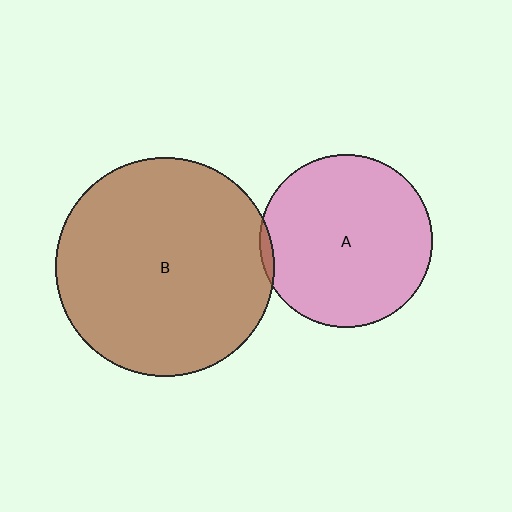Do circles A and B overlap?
Yes.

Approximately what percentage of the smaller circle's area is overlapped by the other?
Approximately 5%.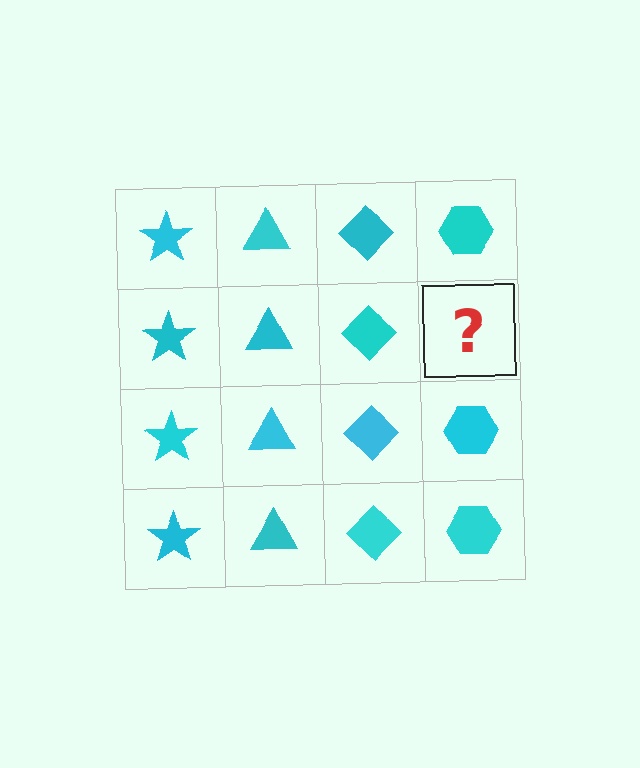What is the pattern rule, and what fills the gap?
The rule is that each column has a consistent shape. The gap should be filled with a cyan hexagon.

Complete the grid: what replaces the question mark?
The question mark should be replaced with a cyan hexagon.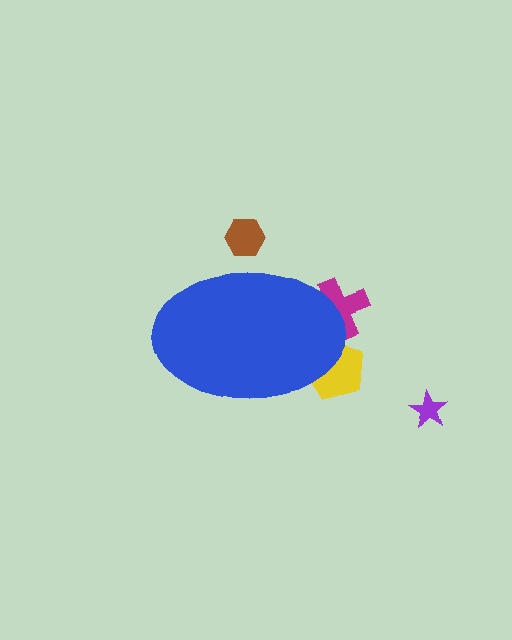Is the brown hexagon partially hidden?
Yes, the brown hexagon is partially hidden behind the blue ellipse.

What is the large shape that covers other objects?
A blue ellipse.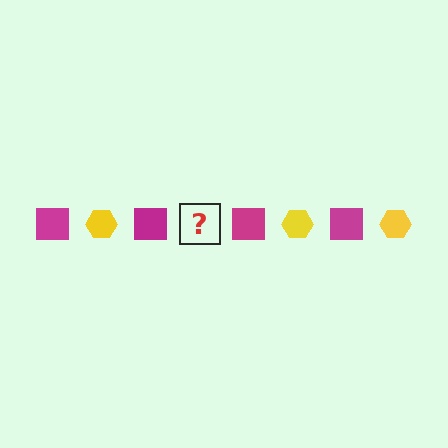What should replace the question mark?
The question mark should be replaced with a yellow hexagon.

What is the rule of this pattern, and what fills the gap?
The rule is that the pattern alternates between magenta square and yellow hexagon. The gap should be filled with a yellow hexagon.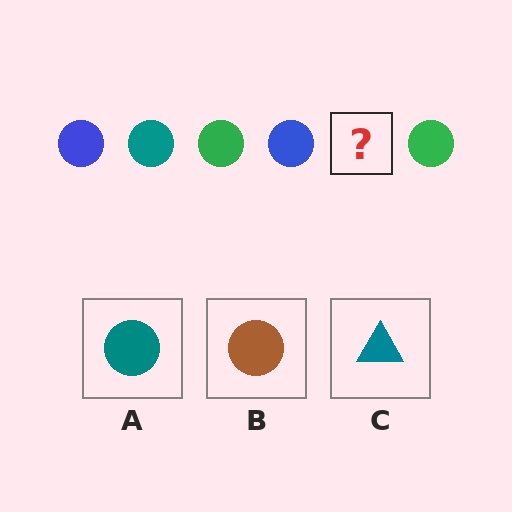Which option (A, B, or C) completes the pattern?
A.